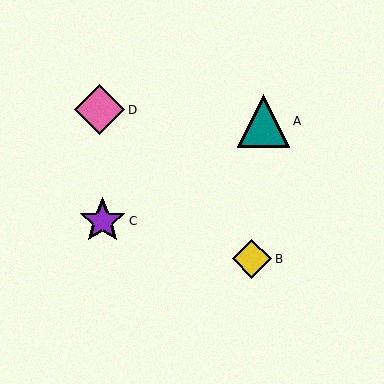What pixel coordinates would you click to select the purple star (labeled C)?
Click at (102, 221) to select the purple star C.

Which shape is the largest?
The teal triangle (labeled A) is the largest.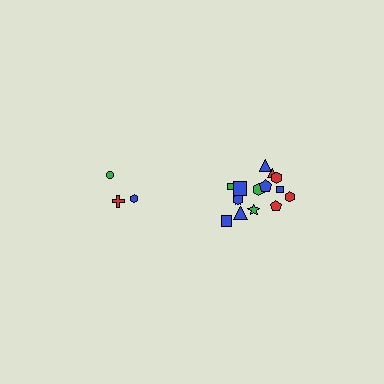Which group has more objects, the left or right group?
The right group.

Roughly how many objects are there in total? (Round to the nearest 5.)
Roughly 20 objects in total.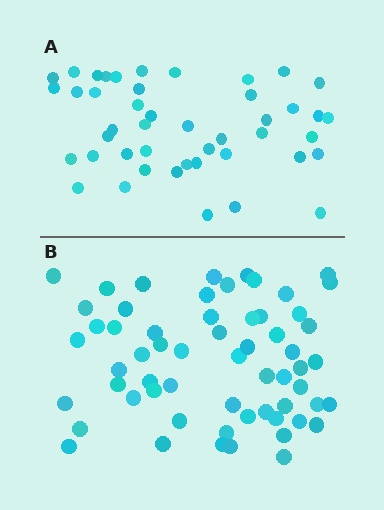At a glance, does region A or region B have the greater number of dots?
Region B (the bottom region) has more dots.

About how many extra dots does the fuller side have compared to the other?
Region B has approximately 15 more dots than region A.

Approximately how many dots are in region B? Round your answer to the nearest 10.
About 60 dots.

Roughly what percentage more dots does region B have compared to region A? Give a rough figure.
About 35% more.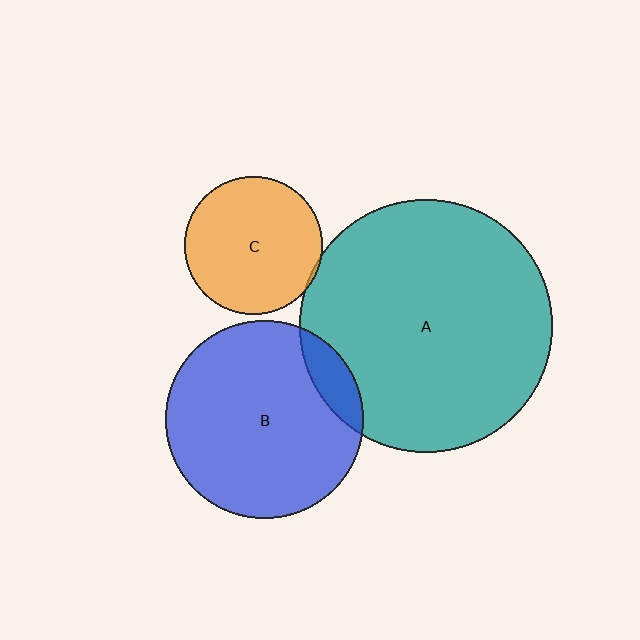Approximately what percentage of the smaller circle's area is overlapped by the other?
Approximately 5%.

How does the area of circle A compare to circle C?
Approximately 3.4 times.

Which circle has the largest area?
Circle A (teal).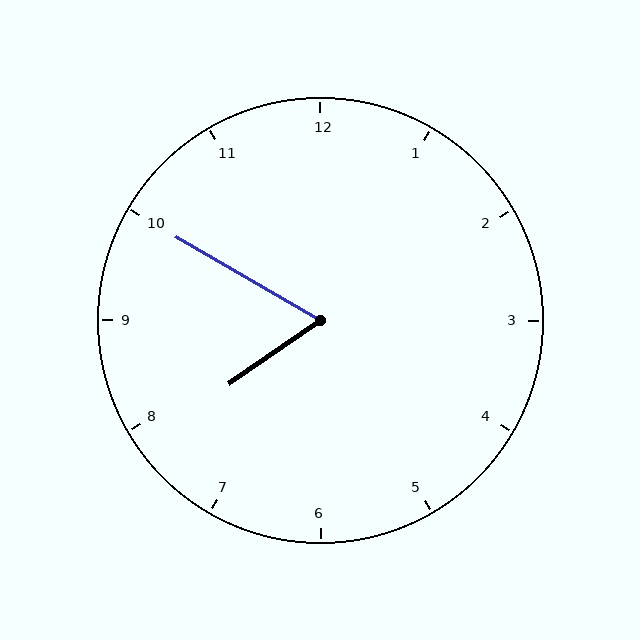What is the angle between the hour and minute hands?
Approximately 65 degrees.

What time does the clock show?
7:50.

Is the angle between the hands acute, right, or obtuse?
It is acute.